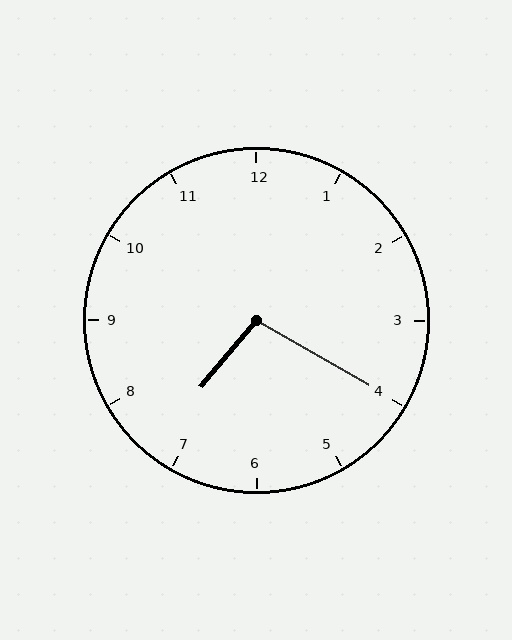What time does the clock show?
7:20.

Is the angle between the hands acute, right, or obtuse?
It is obtuse.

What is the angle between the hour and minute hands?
Approximately 100 degrees.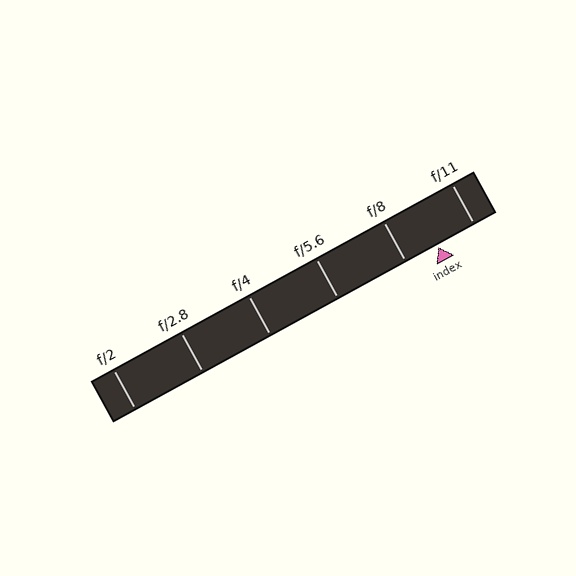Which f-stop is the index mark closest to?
The index mark is closest to f/8.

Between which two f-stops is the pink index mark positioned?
The index mark is between f/8 and f/11.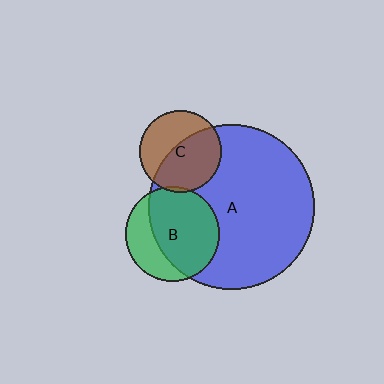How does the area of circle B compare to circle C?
Approximately 1.3 times.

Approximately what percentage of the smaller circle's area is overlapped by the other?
Approximately 55%.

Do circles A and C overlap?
Yes.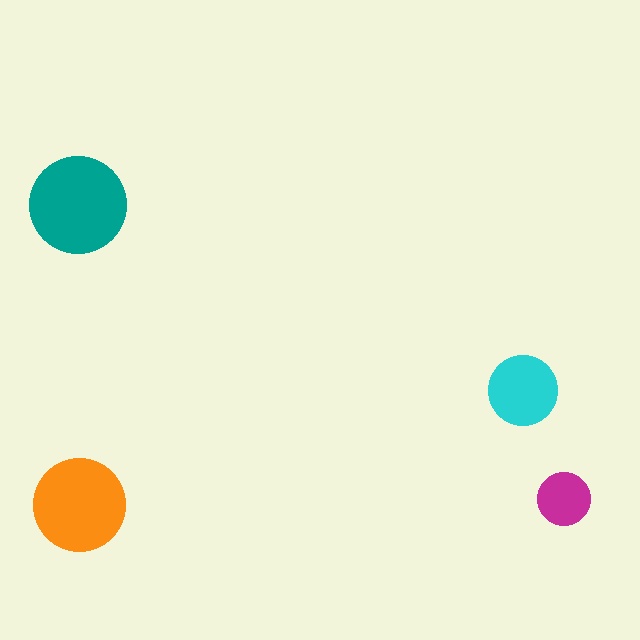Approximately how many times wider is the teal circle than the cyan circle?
About 1.5 times wider.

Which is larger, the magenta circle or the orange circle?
The orange one.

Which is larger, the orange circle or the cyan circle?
The orange one.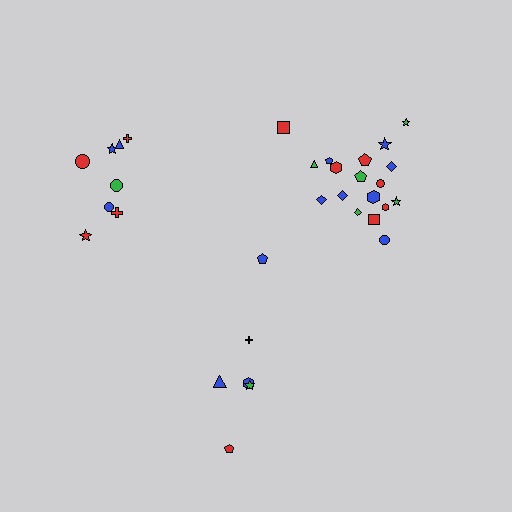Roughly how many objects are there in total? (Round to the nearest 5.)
Roughly 30 objects in total.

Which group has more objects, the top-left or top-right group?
The top-right group.